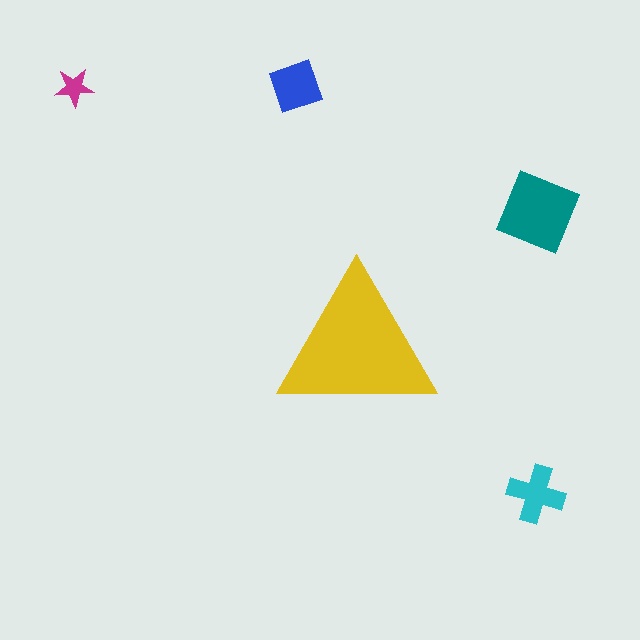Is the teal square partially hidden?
No, the teal square is fully visible.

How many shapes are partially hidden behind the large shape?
0 shapes are partially hidden.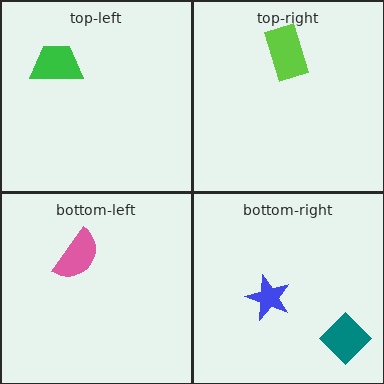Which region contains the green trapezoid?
The top-left region.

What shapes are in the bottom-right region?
The teal diamond, the blue star.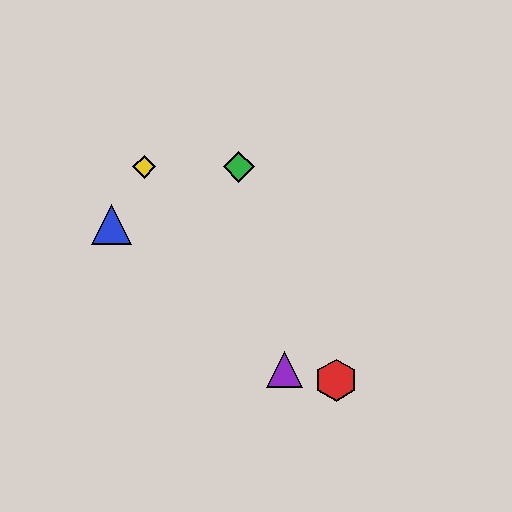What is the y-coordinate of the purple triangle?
The purple triangle is at y≈369.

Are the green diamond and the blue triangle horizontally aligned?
No, the green diamond is at y≈167 and the blue triangle is at y≈224.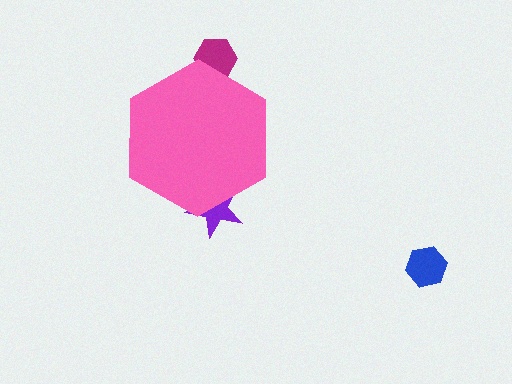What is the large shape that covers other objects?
A pink hexagon.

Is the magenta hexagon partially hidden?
Yes, the magenta hexagon is partially hidden behind the pink hexagon.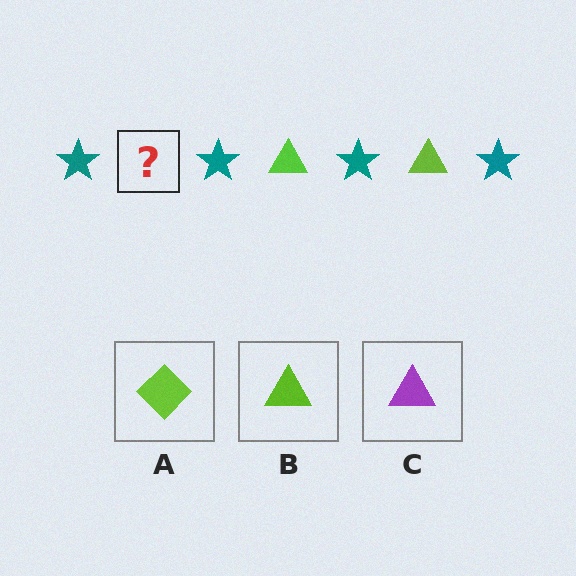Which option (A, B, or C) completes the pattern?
B.